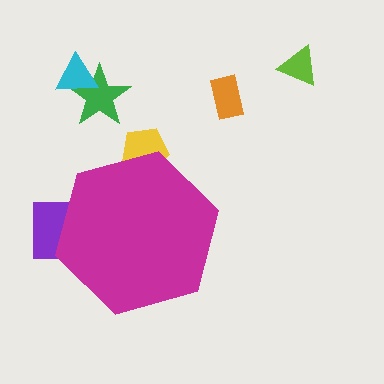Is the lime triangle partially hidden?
No, the lime triangle is fully visible.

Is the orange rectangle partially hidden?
No, the orange rectangle is fully visible.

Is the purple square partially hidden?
Yes, the purple square is partially hidden behind the magenta hexagon.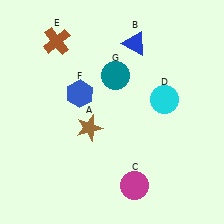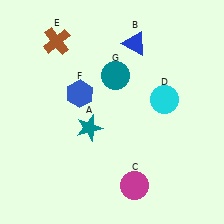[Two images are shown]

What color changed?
The star (A) changed from brown in Image 1 to teal in Image 2.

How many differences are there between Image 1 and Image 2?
There is 1 difference between the two images.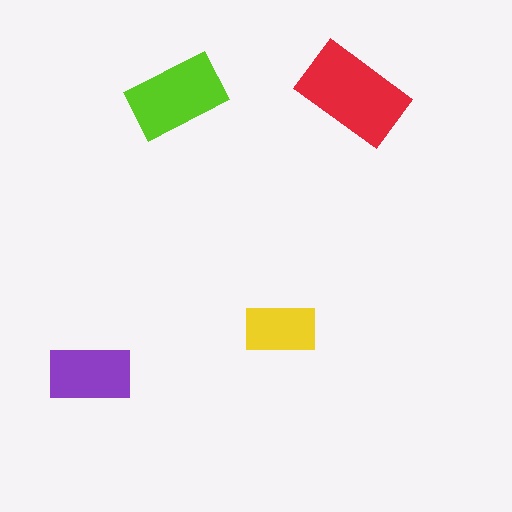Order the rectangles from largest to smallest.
the red one, the lime one, the purple one, the yellow one.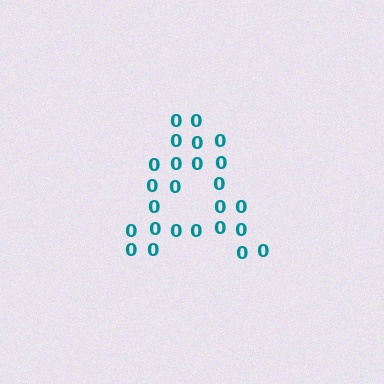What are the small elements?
The small elements are digit 0's.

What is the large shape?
The large shape is the letter A.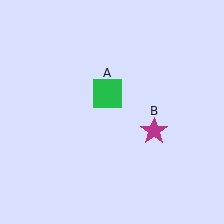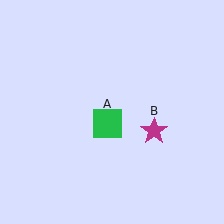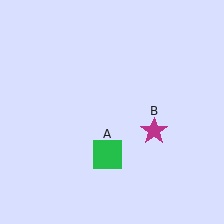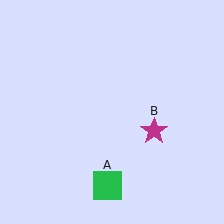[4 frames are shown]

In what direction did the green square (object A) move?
The green square (object A) moved down.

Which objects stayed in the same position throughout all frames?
Magenta star (object B) remained stationary.